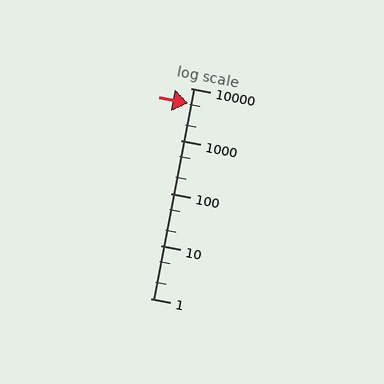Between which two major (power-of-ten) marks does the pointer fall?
The pointer is between 1000 and 10000.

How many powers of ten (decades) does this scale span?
The scale spans 4 decades, from 1 to 10000.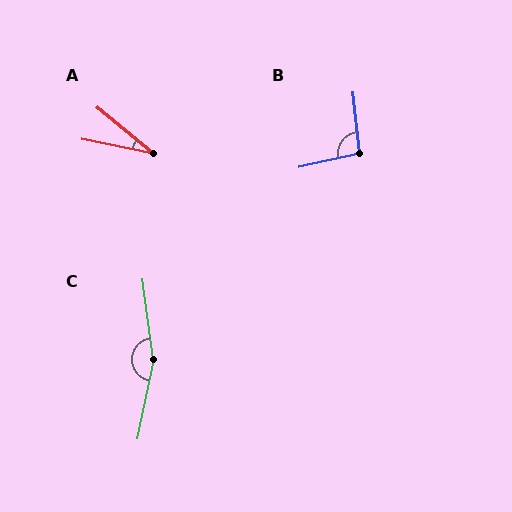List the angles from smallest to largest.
A (28°), B (96°), C (161°).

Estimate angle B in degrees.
Approximately 96 degrees.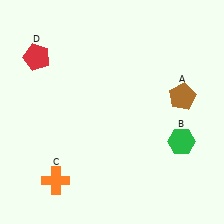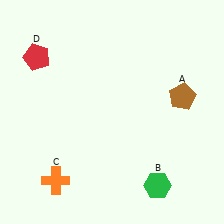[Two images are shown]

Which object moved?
The green hexagon (B) moved down.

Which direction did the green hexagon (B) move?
The green hexagon (B) moved down.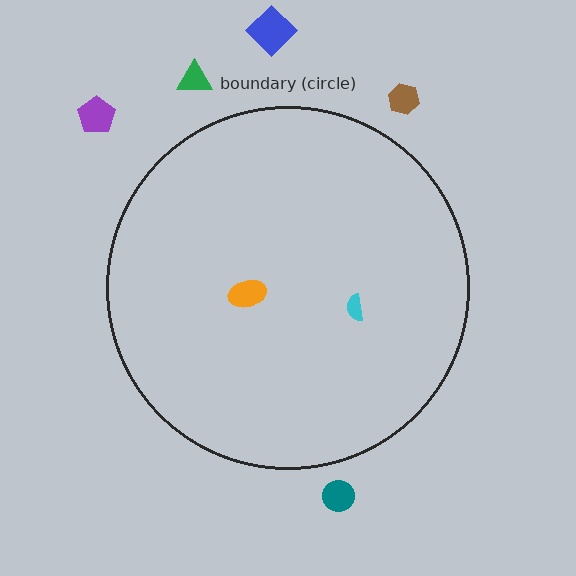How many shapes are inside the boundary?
2 inside, 5 outside.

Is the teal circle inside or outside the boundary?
Outside.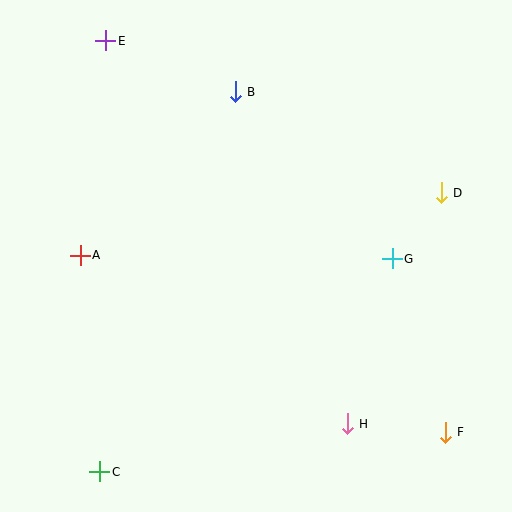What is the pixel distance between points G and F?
The distance between G and F is 182 pixels.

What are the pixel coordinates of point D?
Point D is at (441, 193).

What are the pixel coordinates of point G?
Point G is at (392, 259).